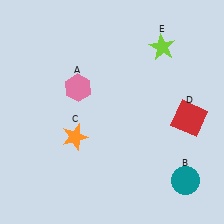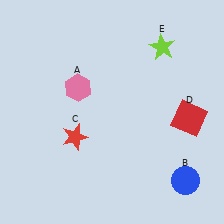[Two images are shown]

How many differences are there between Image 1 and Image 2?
There are 2 differences between the two images.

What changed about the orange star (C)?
In Image 1, C is orange. In Image 2, it changed to red.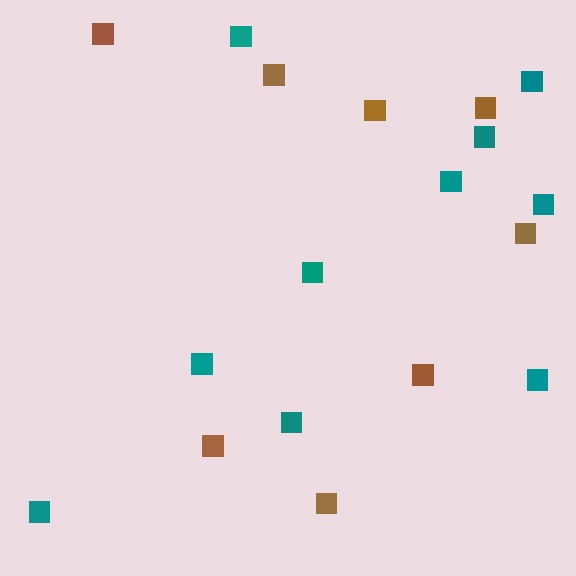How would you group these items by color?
There are 2 groups: one group of brown squares (8) and one group of teal squares (10).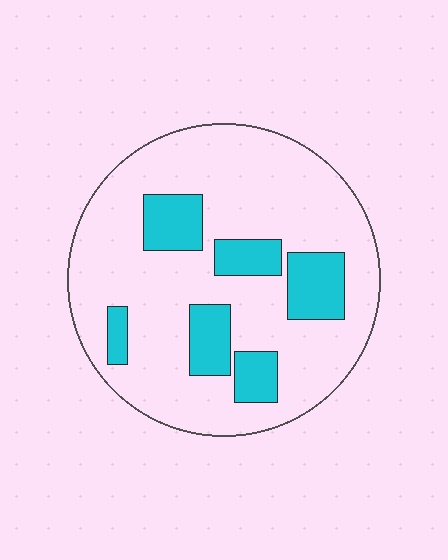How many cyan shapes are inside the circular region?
6.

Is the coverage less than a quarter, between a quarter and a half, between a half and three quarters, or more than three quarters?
Less than a quarter.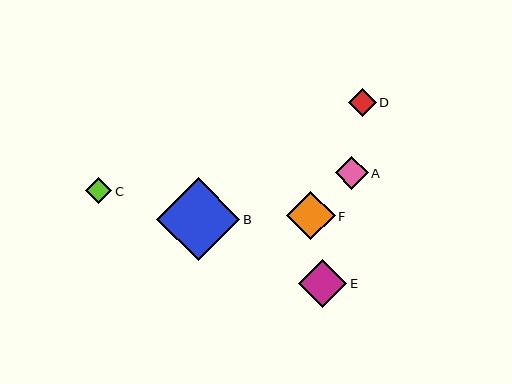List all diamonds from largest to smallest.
From largest to smallest: B, F, E, A, D, C.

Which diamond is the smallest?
Diamond C is the smallest with a size of approximately 26 pixels.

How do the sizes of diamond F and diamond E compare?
Diamond F and diamond E are approximately the same size.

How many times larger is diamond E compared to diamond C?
Diamond E is approximately 1.8 times the size of diamond C.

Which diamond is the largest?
Diamond B is the largest with a size of approximately 83 pixels.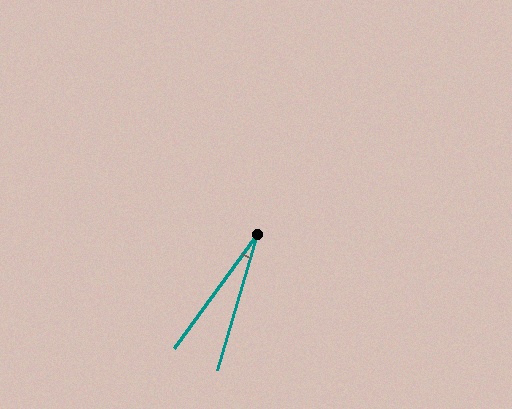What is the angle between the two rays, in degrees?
Approximately 20 degrees.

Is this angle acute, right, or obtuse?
It is acute.